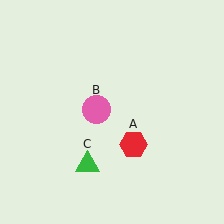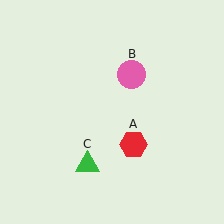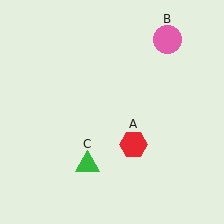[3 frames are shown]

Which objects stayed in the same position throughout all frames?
Red hexagon (object A) and green triangle (object C) remained stationary.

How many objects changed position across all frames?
1 object changed position: pink circle (object B).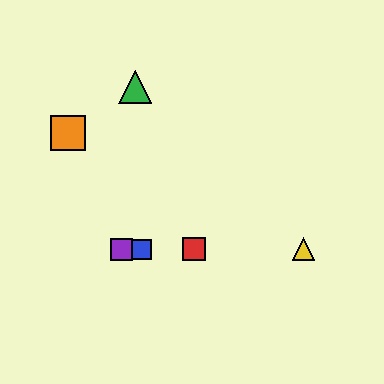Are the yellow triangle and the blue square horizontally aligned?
Yes, both are at y≈249.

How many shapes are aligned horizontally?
4 shapes (the red square, the blue square, the yellow triangle, the purple square) are aligned horizontally.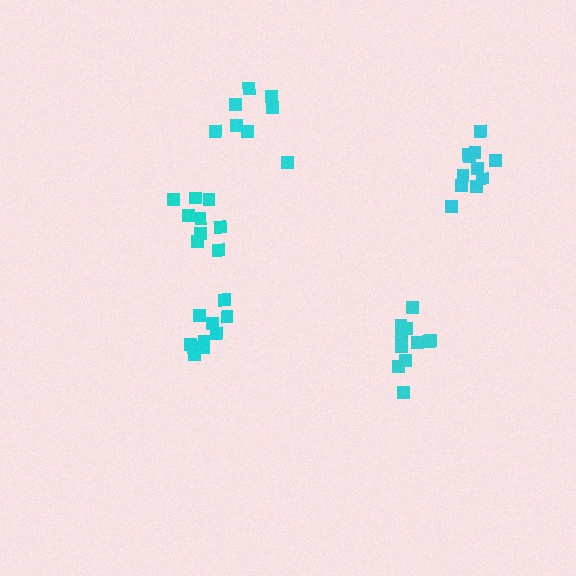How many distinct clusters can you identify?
There are 5 distinct clusters.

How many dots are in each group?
Group 1: 10 dots, Group 2: 11 dots, Group 3: 8 dots, Group 4: 11 dots, Group 5: 9 dots (49 total).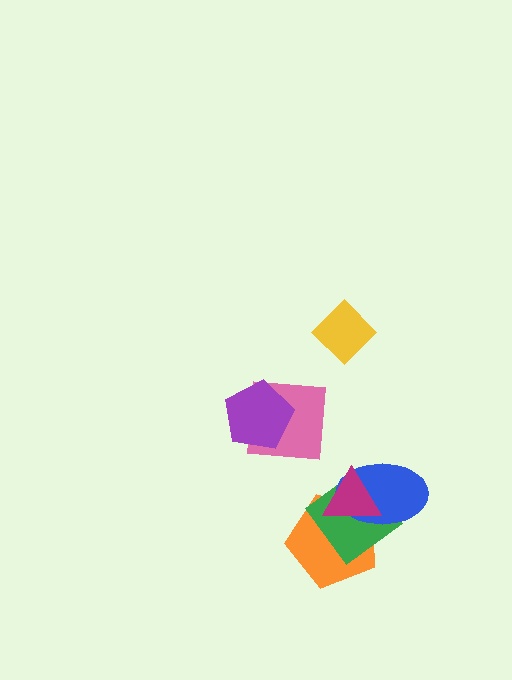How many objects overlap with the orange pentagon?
3 objects overlap with the orange pentagon.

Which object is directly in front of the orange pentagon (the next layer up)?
The green diamond is directly in front of the orange pentagon.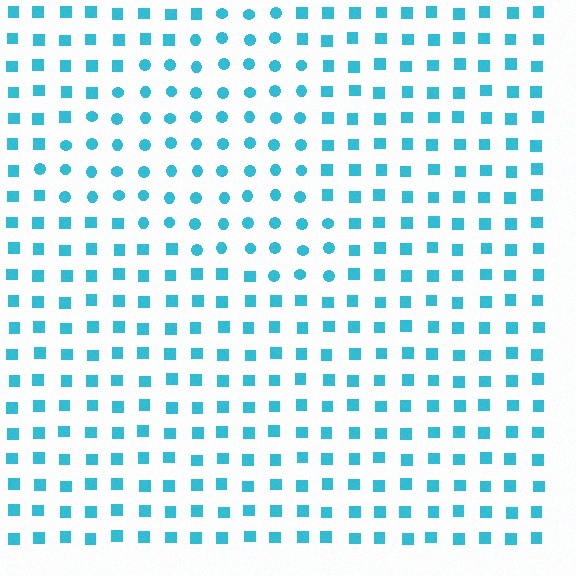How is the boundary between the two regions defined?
The boundary is defined by a change in element shape: circles inside vs. squares outside. All elements share the same color and spacing.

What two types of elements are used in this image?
The image uses circles inside the triangle region and squares outside it.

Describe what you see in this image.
The image is filled with small cyan elements arranged in a uniform grid. A triangle-shaped region contains circles, while the surrounding area contains squares. The boundary is defined purely by the change in element shape.